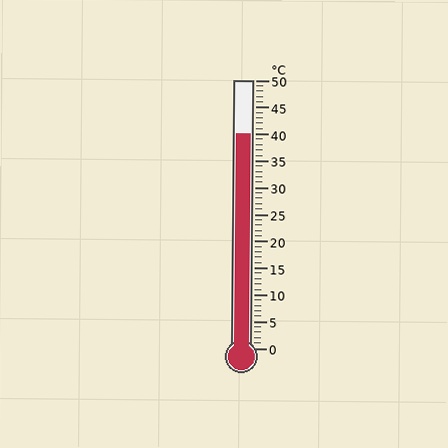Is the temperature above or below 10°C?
The temperature is above 10°C.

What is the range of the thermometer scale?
The thermometer scale ranges from 0°C to 50°C.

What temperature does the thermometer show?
The thermometer shows approximately 40°C.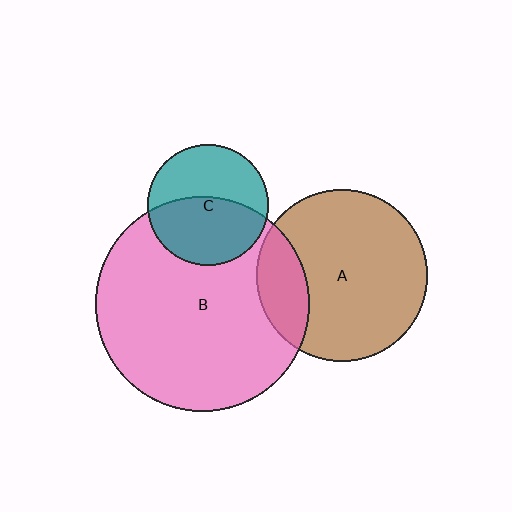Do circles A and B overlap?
Yes.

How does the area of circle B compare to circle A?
Approximately 1.6 times.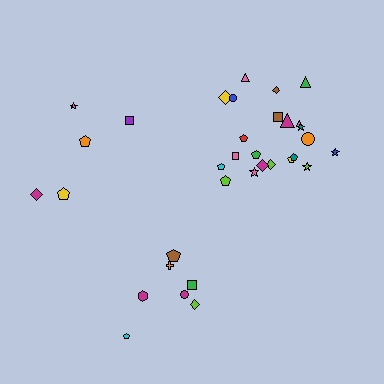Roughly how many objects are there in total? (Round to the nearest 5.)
Roughly 35 objects in total.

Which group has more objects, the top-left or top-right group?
The top-right group.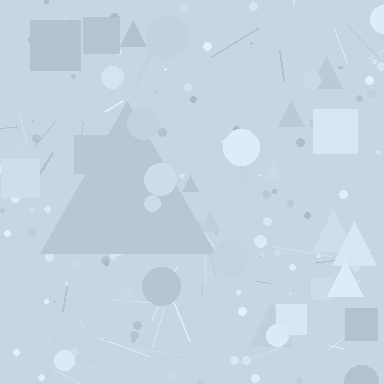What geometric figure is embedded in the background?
A triangle is embedded in the background.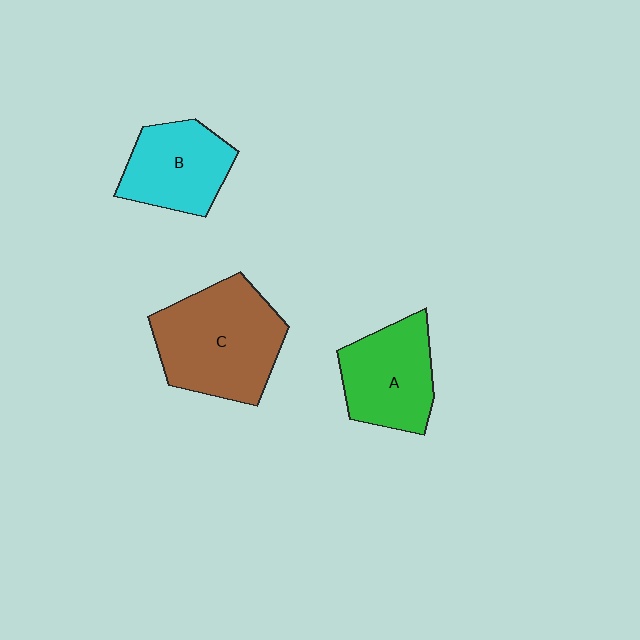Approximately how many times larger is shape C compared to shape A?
Approximately 1.4 times.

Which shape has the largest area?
Shape C (brown).